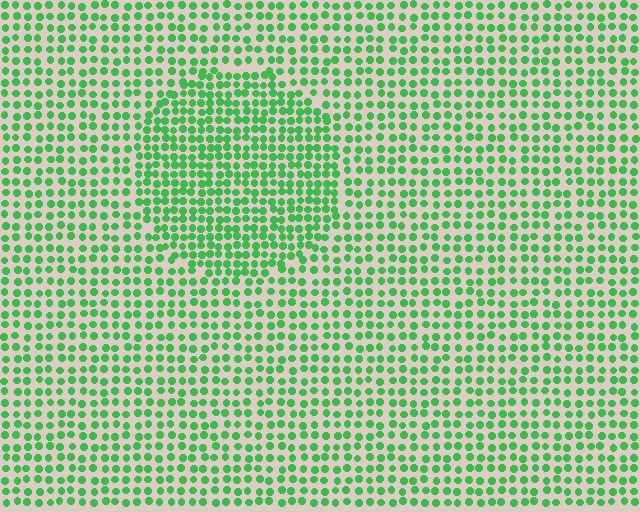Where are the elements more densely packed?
The elements are more densely packed inside the circle boundary.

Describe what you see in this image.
The image contains small green elements arranged at two different densities. A circle-shaped region is visible where the elements are more densely packed than the surrounding area.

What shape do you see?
I see a circle.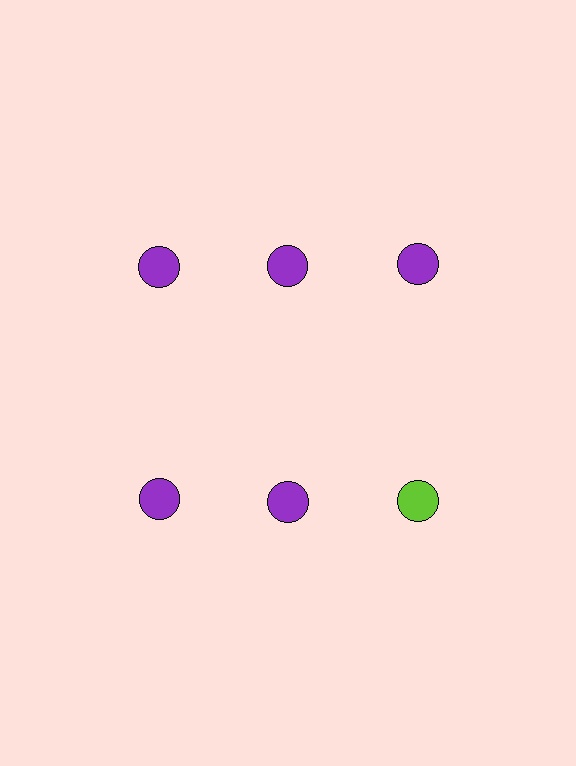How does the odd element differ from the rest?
It has a different color: lime instead of purple.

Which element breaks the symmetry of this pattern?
The lime circle in the second row, center column breaks the symmetry. All other shapes are purple circles.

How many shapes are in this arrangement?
There are 6 shapes arranged in a grid pattern.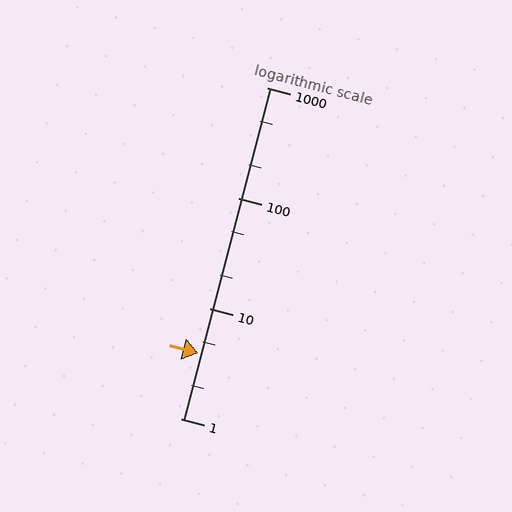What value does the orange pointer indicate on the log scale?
The pointer indicates approximately 3.9.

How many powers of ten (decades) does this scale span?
The scale spans 3 decades, from 1 to 1000.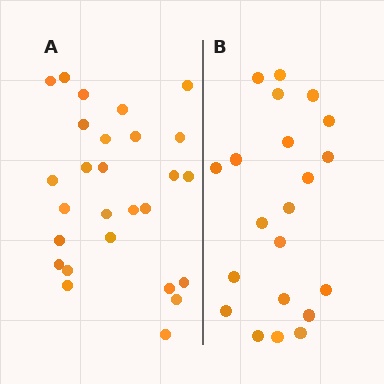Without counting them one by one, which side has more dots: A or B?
Region A (the left region) has more dots.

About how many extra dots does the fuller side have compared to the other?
Region A has about 6 more dots than region B.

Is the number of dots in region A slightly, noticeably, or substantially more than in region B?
Region A has noticeably more, but not dramatically so. The ratio is roughly 1.3 to 1.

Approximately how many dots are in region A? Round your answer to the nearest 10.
About 30 dots. (The exact count is 27, which rounds to 30.)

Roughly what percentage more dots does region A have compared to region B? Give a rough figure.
About 30% more.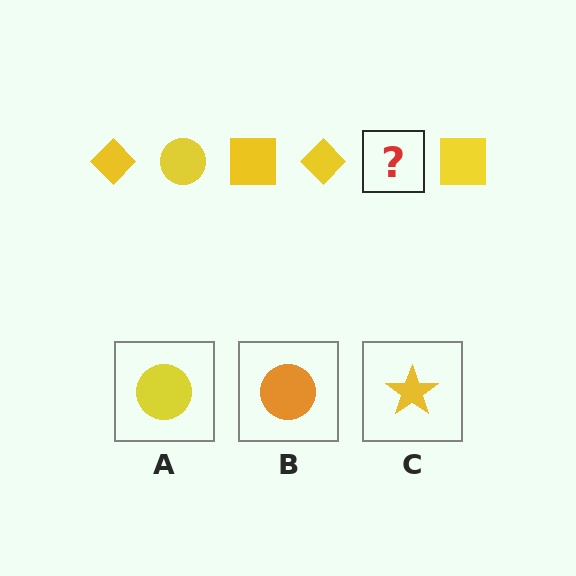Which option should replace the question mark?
Option A.